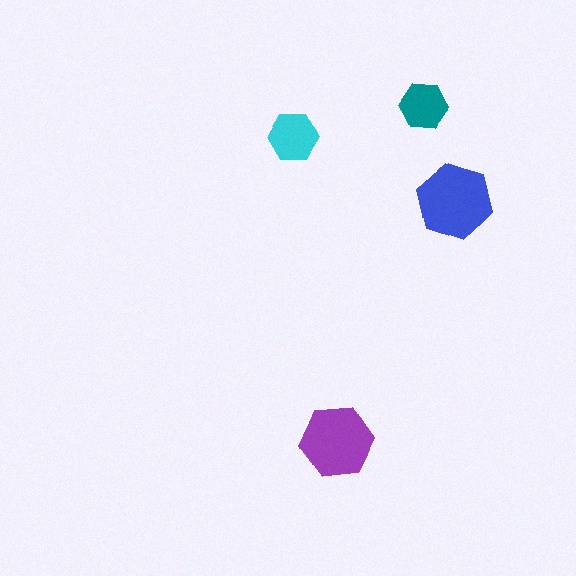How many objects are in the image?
There are 4 objects in the image.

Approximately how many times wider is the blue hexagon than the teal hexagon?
About 1.5 times wider.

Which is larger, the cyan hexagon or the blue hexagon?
The blue one.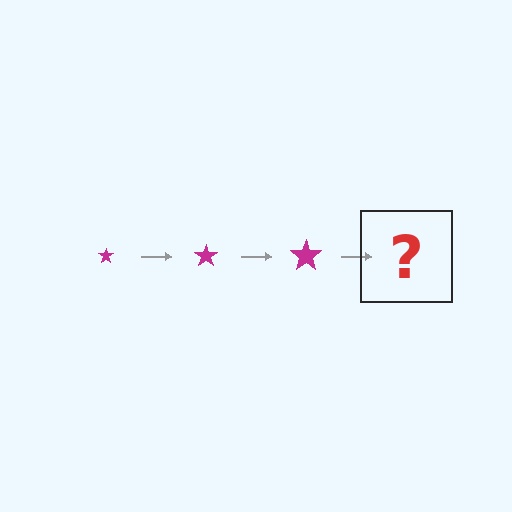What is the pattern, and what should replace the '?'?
The pattern is that the star gets progressively larger each step. The '?' should be a magenta star, larger than the previous one.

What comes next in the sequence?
The next element should be a magenta star, larger than the previous one.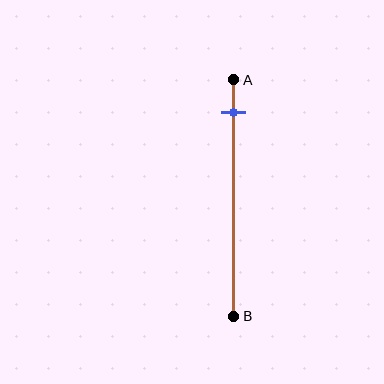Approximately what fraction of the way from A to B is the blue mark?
The blue mark is approximately 15% of the way from A to B.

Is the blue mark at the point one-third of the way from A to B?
No, the mark is at about 15% from A, not at the 33% one-third point.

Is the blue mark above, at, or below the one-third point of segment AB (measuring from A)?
The blue mark is above the one-third point of segment AB.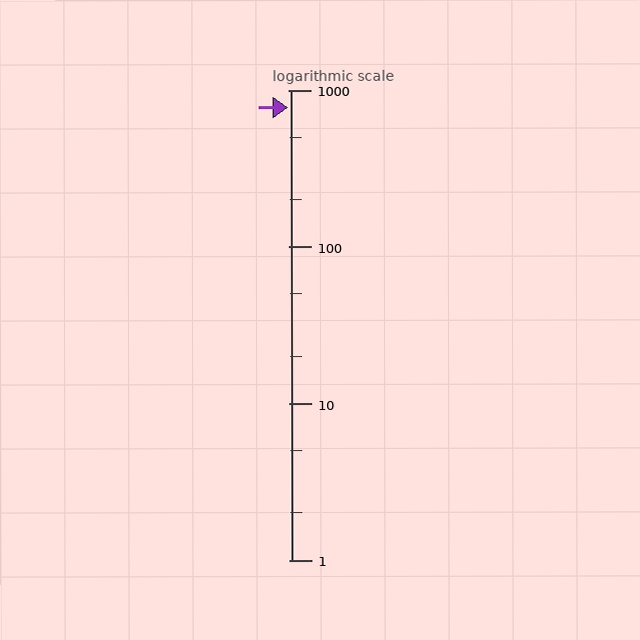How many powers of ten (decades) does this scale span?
The scale spans 3 decades, from 1 to 1000.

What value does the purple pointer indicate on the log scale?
The pointer indicates approximately 770.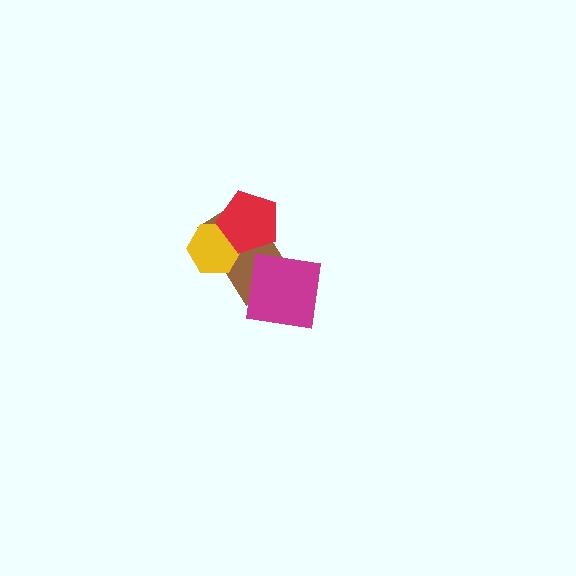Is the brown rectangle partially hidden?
Yes, it is partially covered by another shape.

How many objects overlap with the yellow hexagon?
2 objects overlap with the yellow hexagon.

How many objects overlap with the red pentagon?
2 objects overlap with the red pentagon.